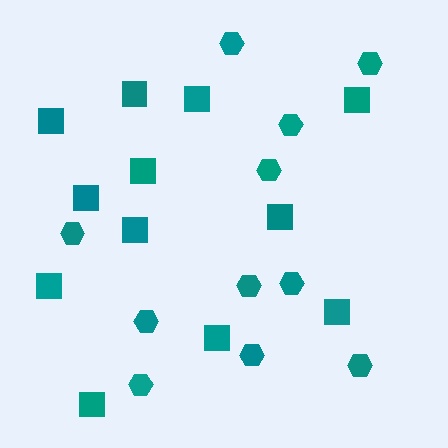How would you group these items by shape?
There are 2 groups: one group of squares (12) and one group of hexagons (11).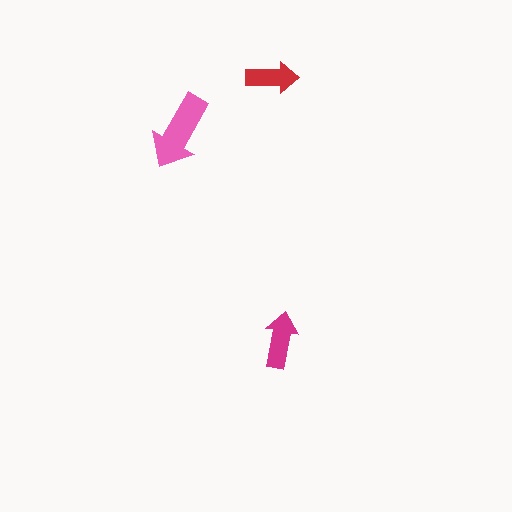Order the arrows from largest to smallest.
the pink one, the magenta one, the red one.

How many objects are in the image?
There are 3 objects in the image.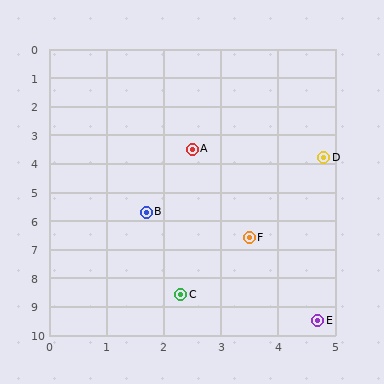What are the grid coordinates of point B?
Point B is at approximately (1.7, 5.7).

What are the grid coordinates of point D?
Point D is at approximately (4.8, 3.8).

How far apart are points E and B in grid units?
Points E and B are about 4.8 grid units apart.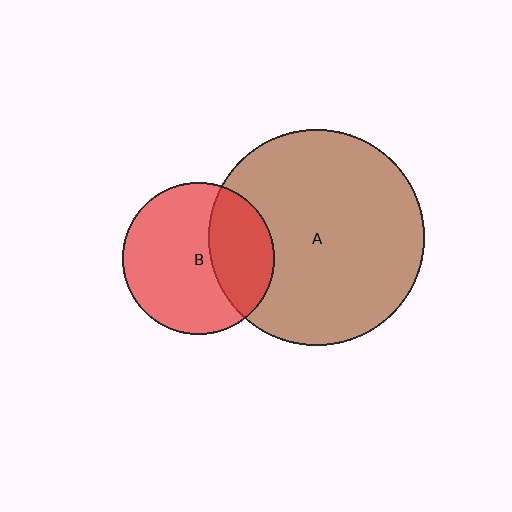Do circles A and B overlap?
Yes.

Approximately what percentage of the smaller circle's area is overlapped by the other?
Approximately 35%.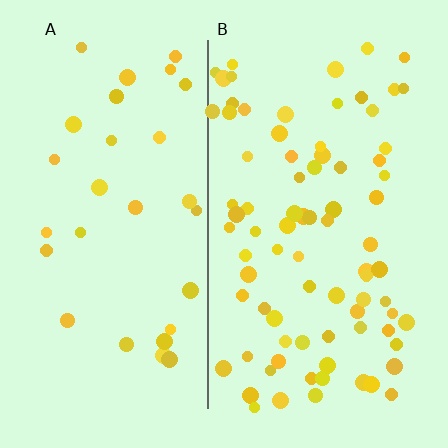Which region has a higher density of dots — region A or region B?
B (the right).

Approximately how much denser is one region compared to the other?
Approximately 2.8× — region B over region A.